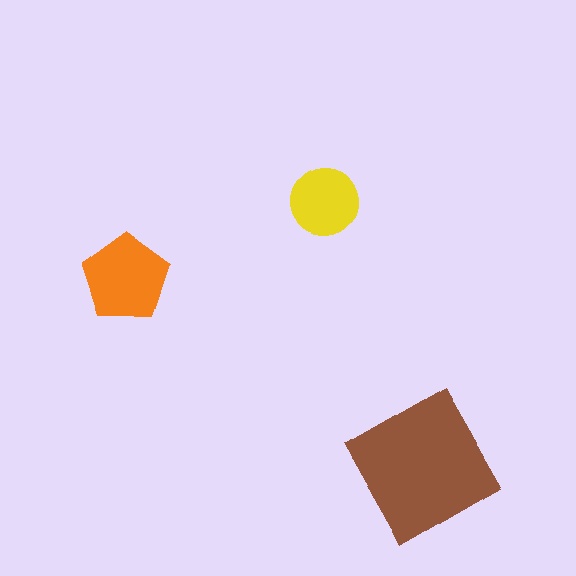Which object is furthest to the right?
The brown square is rightmost.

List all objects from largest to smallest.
The brown square, the orange pentagon, the yellow circle.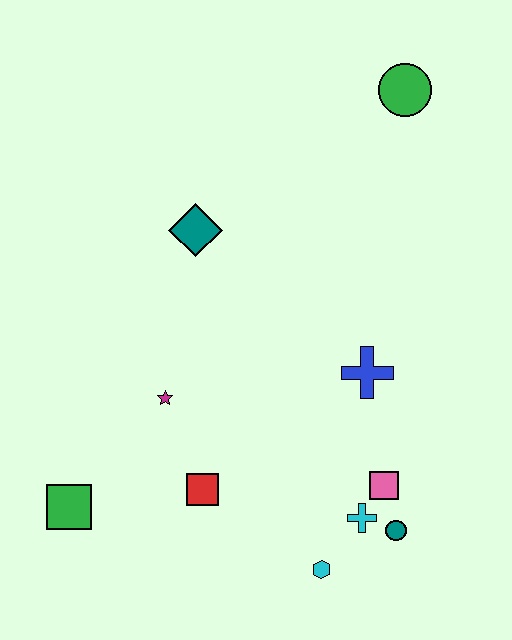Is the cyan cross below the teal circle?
No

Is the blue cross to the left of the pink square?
Yes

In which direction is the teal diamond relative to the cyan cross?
The teal diamond is above the cyan cross.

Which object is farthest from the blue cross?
The green square is farthest from the blue cross.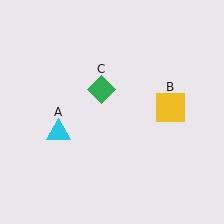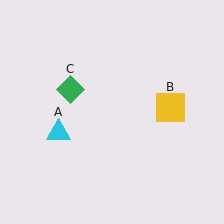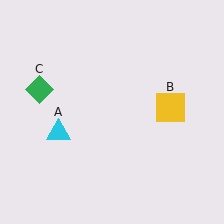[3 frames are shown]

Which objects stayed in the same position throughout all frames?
Cyan triangle (object A) and yellow square (object B) remained stationary.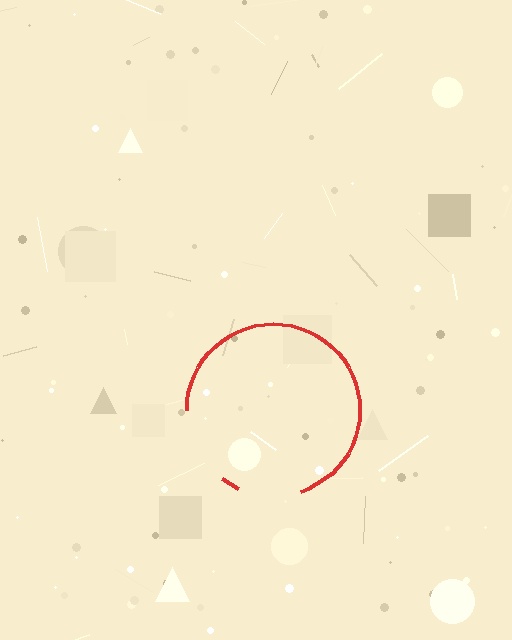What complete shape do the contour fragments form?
The contour fragments form a circle.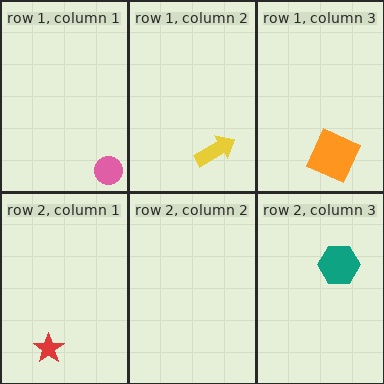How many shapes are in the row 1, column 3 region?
1.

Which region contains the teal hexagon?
The row 2, column 3 region.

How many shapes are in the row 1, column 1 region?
1.